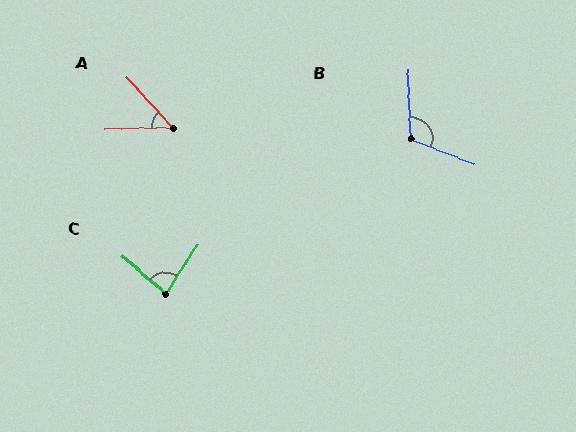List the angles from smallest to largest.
A (49°), C (81°), B (114°).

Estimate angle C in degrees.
Approximately 81 degrees.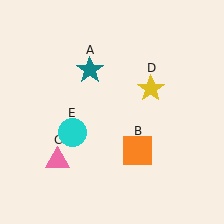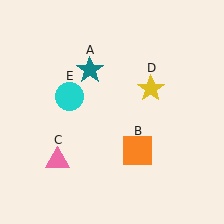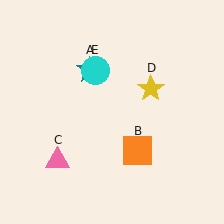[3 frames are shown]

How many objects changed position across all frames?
1 object changed position: cyan circle (object E).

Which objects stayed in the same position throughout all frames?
Teal star (object A) and orange square (object B) and pink triangle (object C) and yellow star (object D) remained stationary.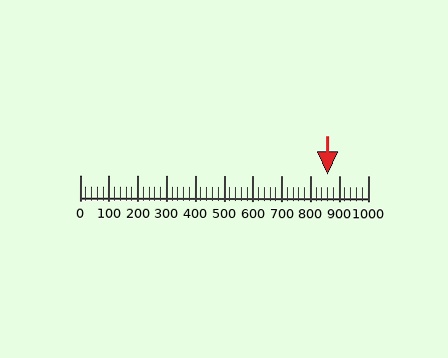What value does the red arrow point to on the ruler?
The red arrow points to approximately 860.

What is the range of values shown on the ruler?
The ruler shows values from 0 to 1000.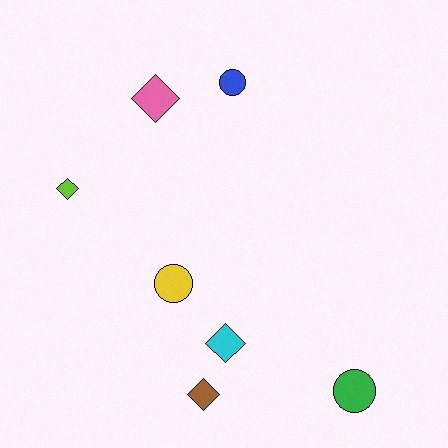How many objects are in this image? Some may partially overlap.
There are 7 objects.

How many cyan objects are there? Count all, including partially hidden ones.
There is 1 cyan object.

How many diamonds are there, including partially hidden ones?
There are 4 diamonds.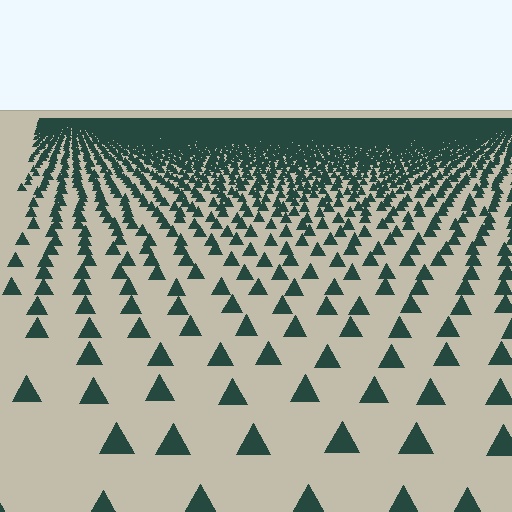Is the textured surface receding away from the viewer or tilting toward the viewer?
The surface is receding away from the viewer. Texture elements get smaller and denser toward the top.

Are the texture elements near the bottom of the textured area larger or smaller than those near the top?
Larger. Near the bottom, elements are closer to the viewer and appear at a bigger on-screen size.